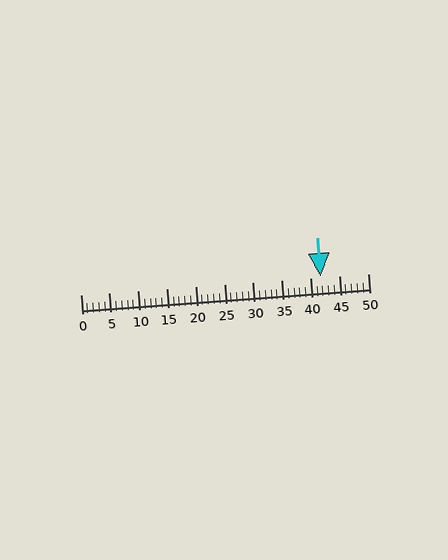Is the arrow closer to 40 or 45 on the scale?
The arrow is closer to 40.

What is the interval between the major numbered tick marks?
The major tick marks are spaced 5 units apart.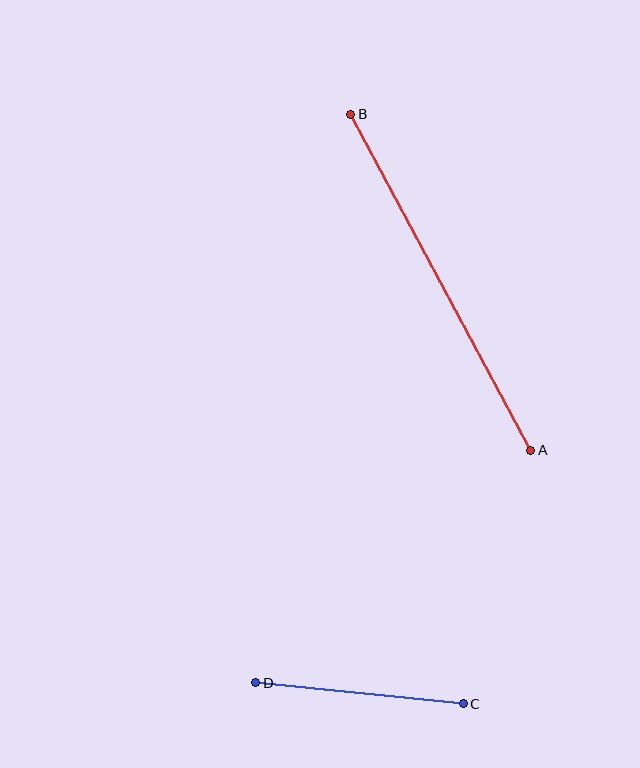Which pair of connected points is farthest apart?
Points A and B are farthest apart.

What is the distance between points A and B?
The distance is approximately 381 pixels.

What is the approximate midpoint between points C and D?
The midpoint is at approximately (360, 693) pixels.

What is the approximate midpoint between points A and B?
The midpoint is at approximately (441, 282) pixels.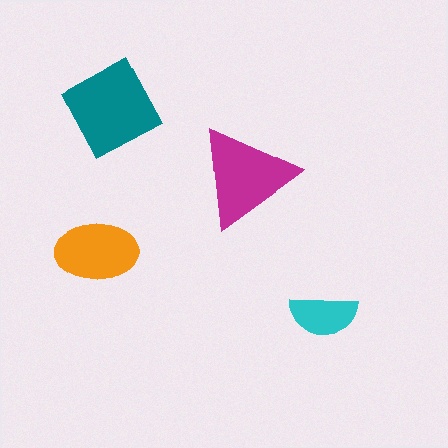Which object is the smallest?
The cyan semicircle.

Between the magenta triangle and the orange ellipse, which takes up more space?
The magenta triangle.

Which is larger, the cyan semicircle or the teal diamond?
The teal diamond.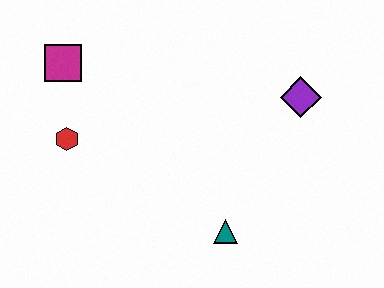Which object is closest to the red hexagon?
The magenta square is closest to the red hexagon.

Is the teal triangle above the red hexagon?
No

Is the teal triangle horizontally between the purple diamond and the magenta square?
Yes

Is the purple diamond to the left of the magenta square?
No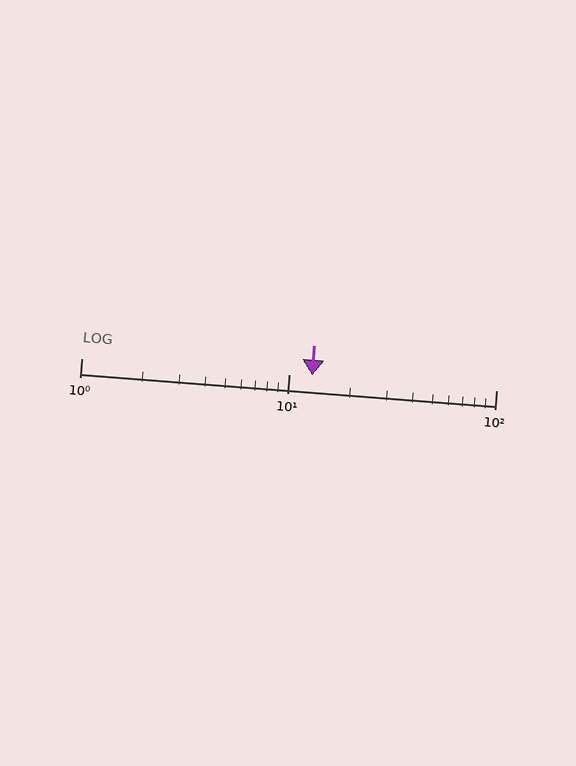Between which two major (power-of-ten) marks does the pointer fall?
The pointer is between 10 and 100.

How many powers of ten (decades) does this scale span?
The scale spans 2 decades, from 1 to 100.